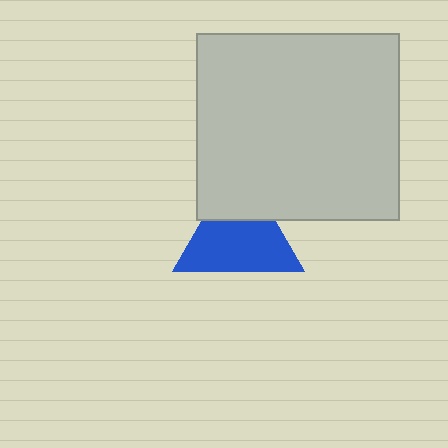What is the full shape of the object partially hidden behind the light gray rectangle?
The partially hidden object is a blue triangle.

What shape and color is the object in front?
The object in front is a light gray rectangle.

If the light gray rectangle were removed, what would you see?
You would see the complete blue triangle.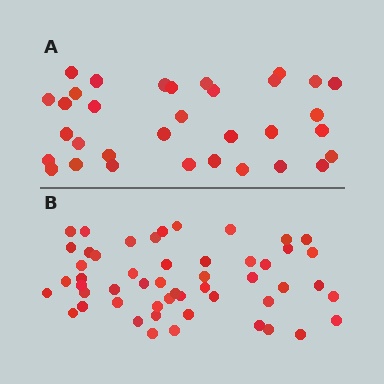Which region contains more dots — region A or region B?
Region B (the bottom region) has more dots.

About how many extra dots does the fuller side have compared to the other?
Region B has approximately 20 more dots than region A.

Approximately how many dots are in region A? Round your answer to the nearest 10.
About 30 dots. (The exact count is 33, which rounds to 30.)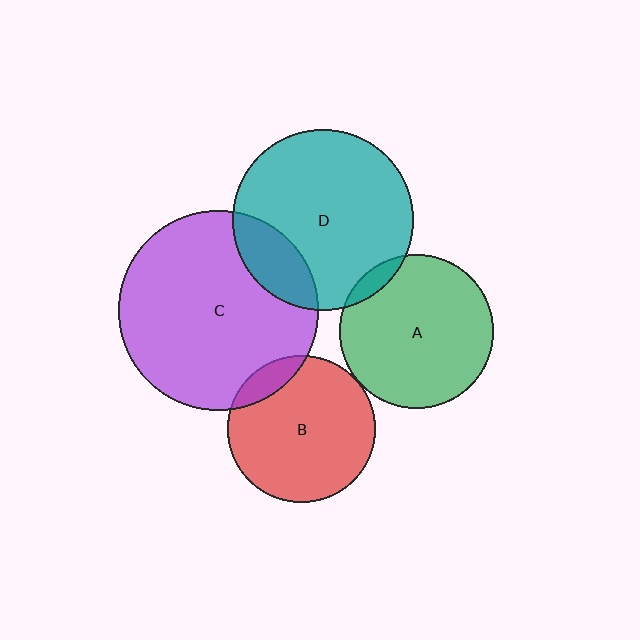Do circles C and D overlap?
Yes.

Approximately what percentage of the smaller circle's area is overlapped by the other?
Approximately 20%.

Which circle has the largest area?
Circle C (purple).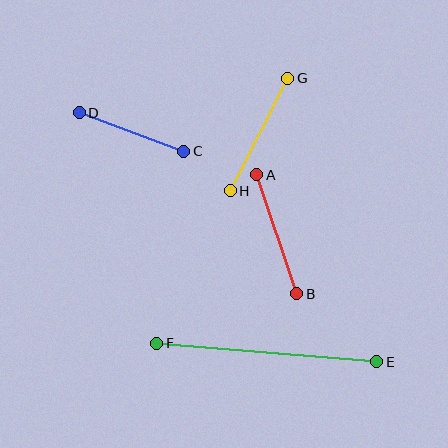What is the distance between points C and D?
The distance is approximately 111 pixels.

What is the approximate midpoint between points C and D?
The midpoint is at approximately (132, 132) pixels.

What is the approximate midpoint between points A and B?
The midpoint is at approximately (277, 234) pixels.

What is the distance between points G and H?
The distance is approximately 126 pixels.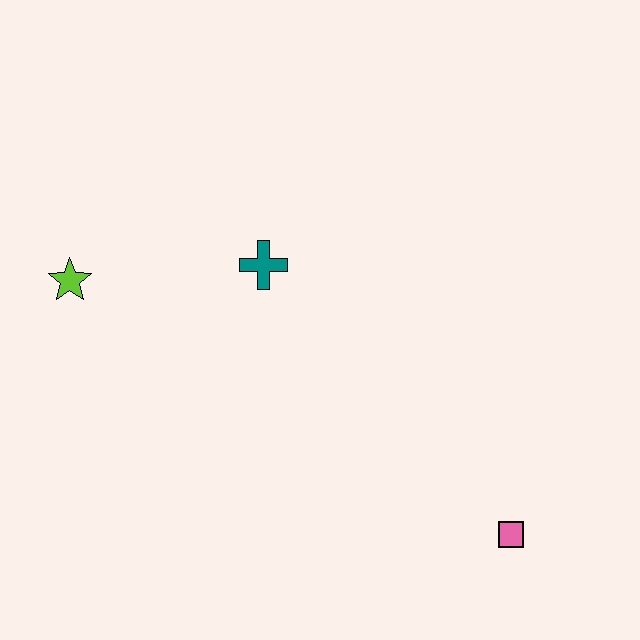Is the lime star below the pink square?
No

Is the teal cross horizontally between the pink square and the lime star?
Yes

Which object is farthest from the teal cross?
The pink square is farthest from the teal cross.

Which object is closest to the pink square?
The teal cross is closest to the pink square.